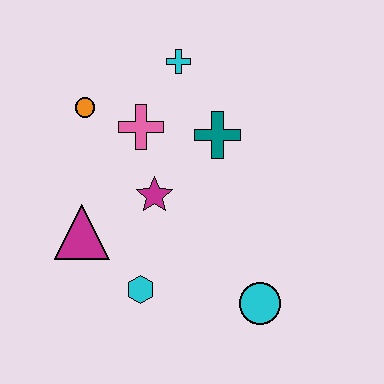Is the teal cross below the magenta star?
No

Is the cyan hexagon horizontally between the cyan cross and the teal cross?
No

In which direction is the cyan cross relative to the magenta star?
The cyan cross is above the magenta star.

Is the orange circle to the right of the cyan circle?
No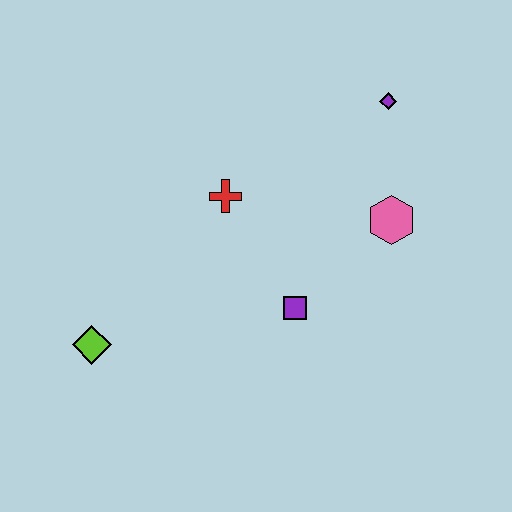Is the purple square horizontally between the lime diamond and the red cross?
No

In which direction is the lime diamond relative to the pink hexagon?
The lime diamond is to the left of the pink hexagon.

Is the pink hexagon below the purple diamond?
Yes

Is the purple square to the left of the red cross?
No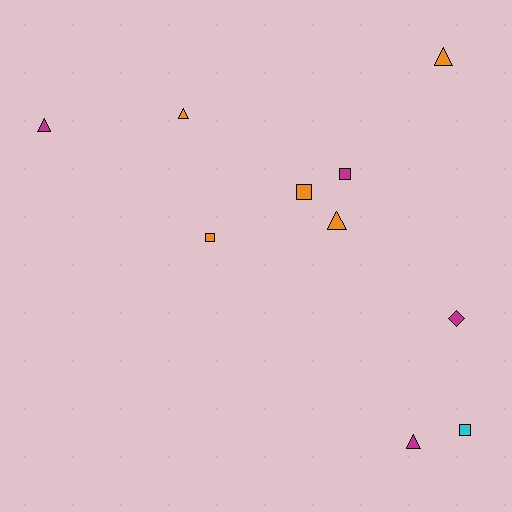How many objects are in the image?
There are 10 objects.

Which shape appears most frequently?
Triangle, with 5 objects.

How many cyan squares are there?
There is 1 cyan square.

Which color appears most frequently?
Orange, with 5 objects.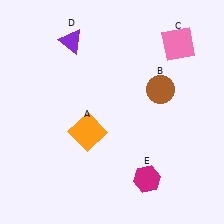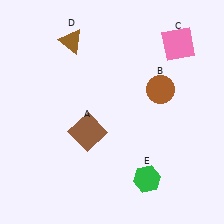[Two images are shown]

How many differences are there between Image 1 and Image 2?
There are 3 differences between the two images.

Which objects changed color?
A changed from orange to brown. D changed from purple to brown. E changed from magenta to green.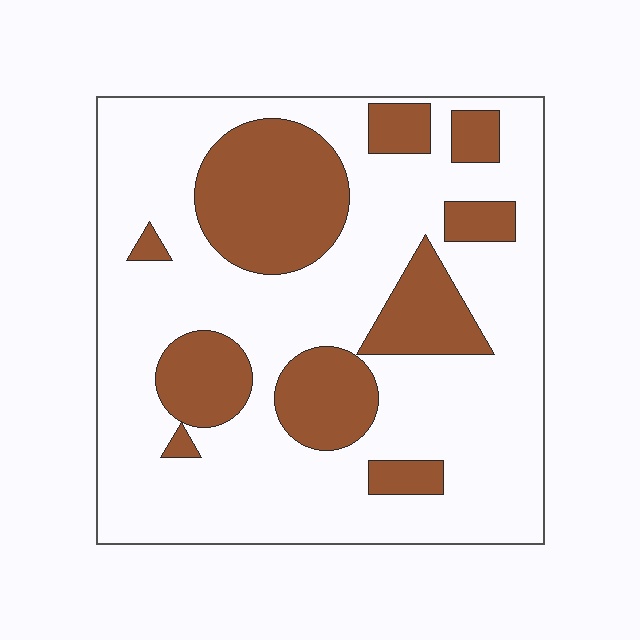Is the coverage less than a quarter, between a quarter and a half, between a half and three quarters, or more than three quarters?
Between a quarter and a half.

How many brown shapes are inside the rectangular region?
10.